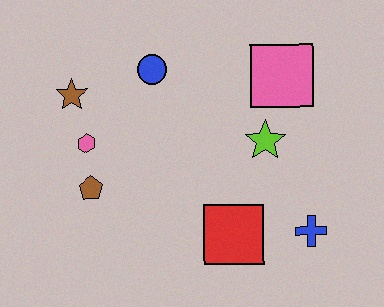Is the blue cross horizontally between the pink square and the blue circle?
No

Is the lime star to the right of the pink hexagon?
Yes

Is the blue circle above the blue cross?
Yes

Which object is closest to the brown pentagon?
The pink hexagon is closest to the brown pentagon.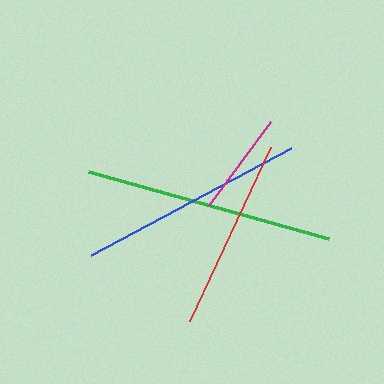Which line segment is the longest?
The green line is the longest at approximately 250 pixels.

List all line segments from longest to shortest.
From longest to shortest: green, blue, red, magenta.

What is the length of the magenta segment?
The magenta segment is approximately 105 pixels long.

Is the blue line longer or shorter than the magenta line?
The blue line is longer than the magenta line.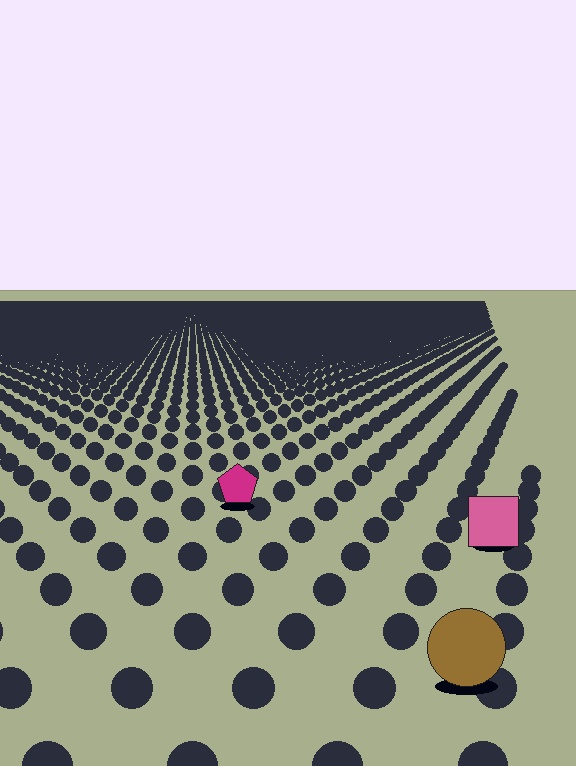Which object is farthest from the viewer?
The magenta pentagon is farthest from the viewer. It appears smaller and the ground texture around it is denser.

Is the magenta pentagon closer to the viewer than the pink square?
No. The pink square is closer — you can tell from the texture gradient: the ground texture is coarser near it.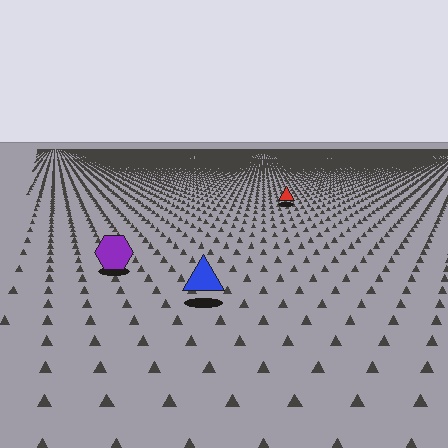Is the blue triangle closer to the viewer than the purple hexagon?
Yes. The blue triangle is closer — you can tell from the texture gradient: the ground texture is coarser near it.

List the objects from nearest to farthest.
From nearest to farthest: the blue triangle, the purple hexagon, the red triangle.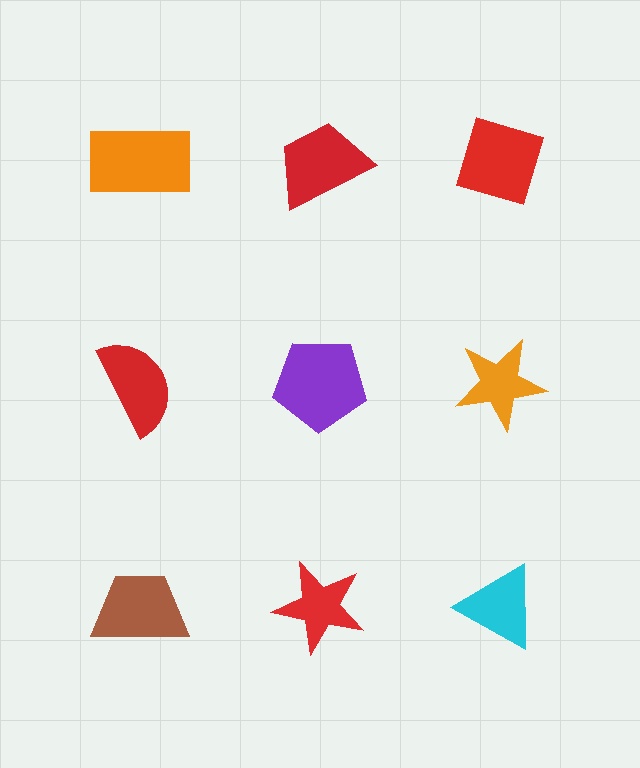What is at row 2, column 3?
An orange star.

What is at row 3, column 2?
A red star.